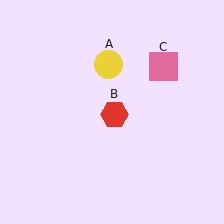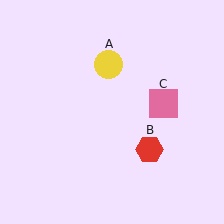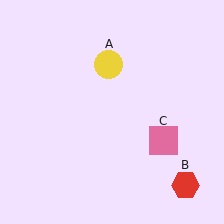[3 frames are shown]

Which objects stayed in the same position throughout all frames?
Yellow circle (object A) remained stationary.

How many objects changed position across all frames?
2 objects changed position: red hexagon (object B), pink square (object C).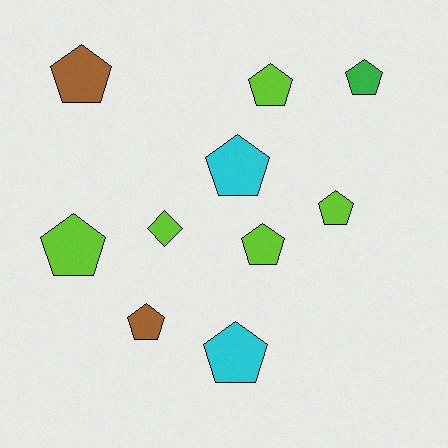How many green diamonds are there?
There are no green diamonds.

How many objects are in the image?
There are 10 objects.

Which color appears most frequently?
Lime, with 5 objects.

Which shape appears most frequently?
Pentagon, with 9 objects.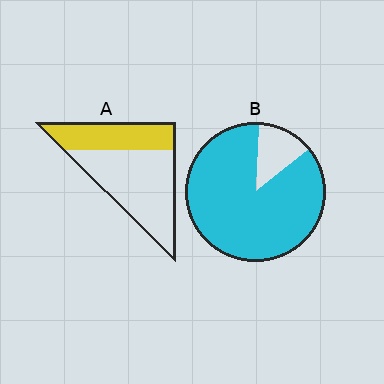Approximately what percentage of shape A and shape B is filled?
A is approximately 35% and B is approximately 85%.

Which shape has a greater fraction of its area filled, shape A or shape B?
Shape B.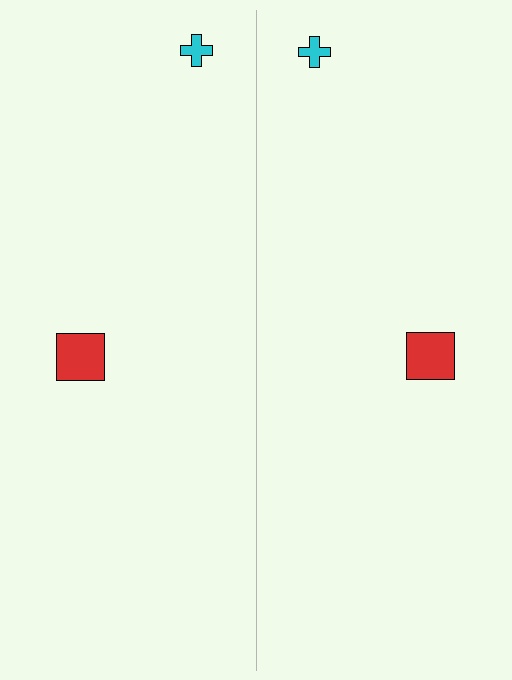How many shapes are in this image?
There are 4 shapes in this image.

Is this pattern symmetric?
Yes, this pattern has bilateral (reflection) symmetry.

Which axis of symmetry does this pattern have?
The pattern has a vertical axis of symmetry running through the center of the image.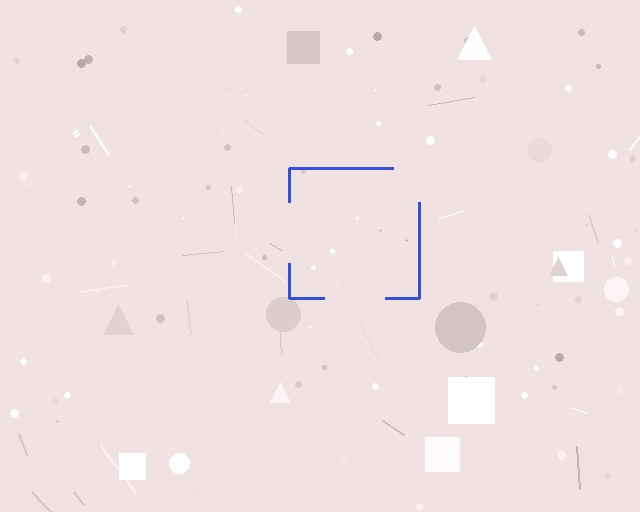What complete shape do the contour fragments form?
The contour fragments form a square.